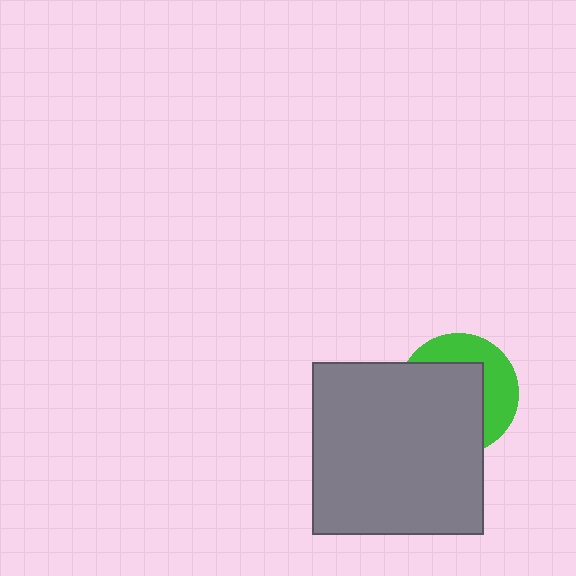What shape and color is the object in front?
The object in front is a gray square.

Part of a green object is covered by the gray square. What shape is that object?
It is a circle.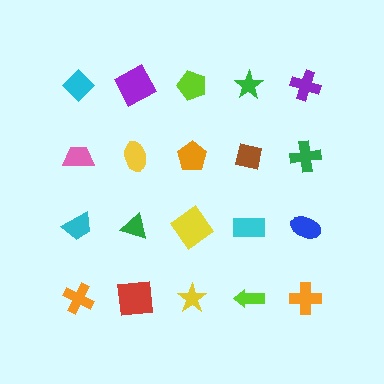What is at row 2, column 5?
A green cross.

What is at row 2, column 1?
A pink trapezoid.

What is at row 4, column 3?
A yellow star.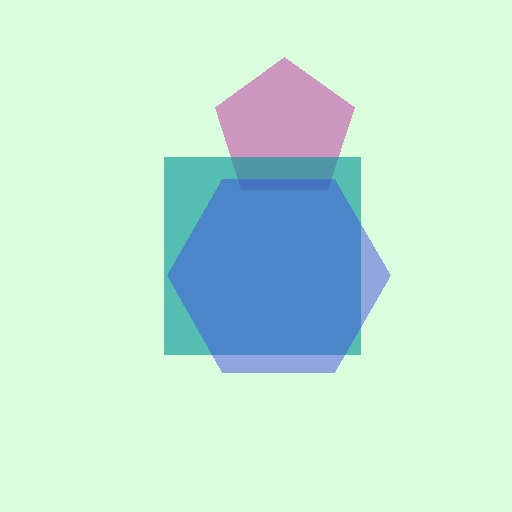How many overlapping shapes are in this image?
There are 3 overlapping shapes in the image.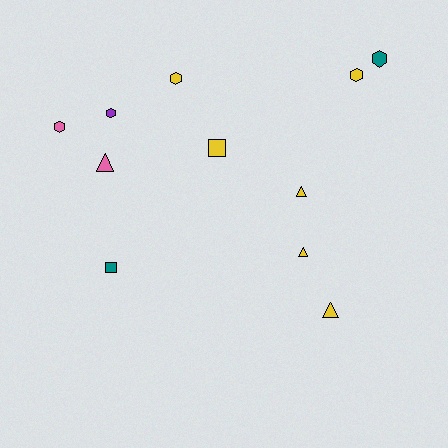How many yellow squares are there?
There is 1 yellow square.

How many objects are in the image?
There are 11 objects.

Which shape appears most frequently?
Hexagon, with 5 objects.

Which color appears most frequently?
Yellow, with 6 objects.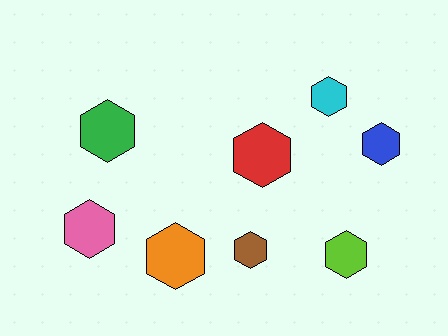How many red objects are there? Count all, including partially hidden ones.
There is 1 red object.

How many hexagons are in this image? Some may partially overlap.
There are 8 hexagons.